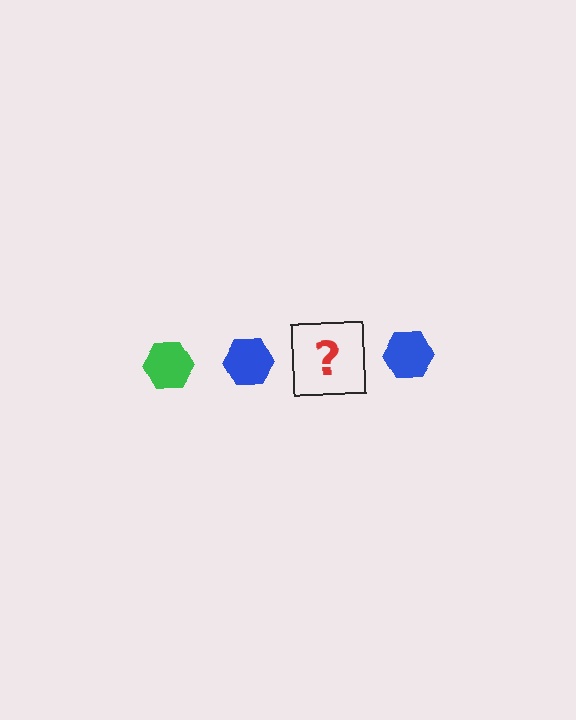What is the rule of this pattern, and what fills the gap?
The rule is that the pattern cycles through green, blue hexagons. The gap should be filled with a green hexagon.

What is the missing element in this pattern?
The missing element is a green hexagon.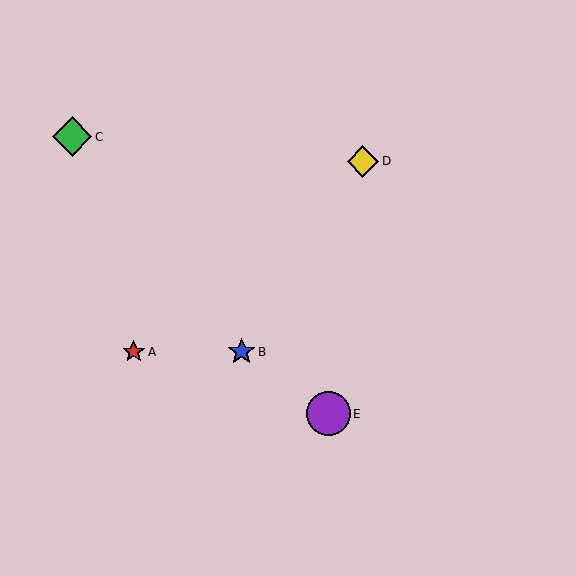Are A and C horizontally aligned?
No, A is at y≈352 and C is at y≈137.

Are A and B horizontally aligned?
Yes, both are at y≈352.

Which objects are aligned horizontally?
Objects A, B are aligned horizontally.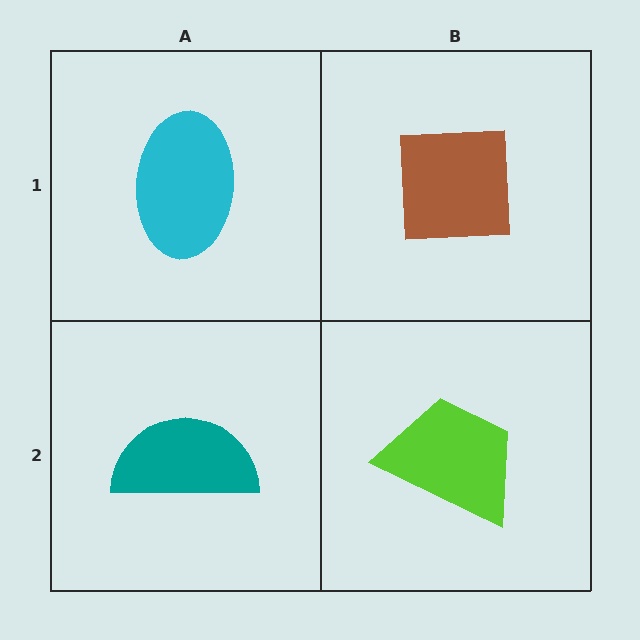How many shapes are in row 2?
2 shapes.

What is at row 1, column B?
A brown square.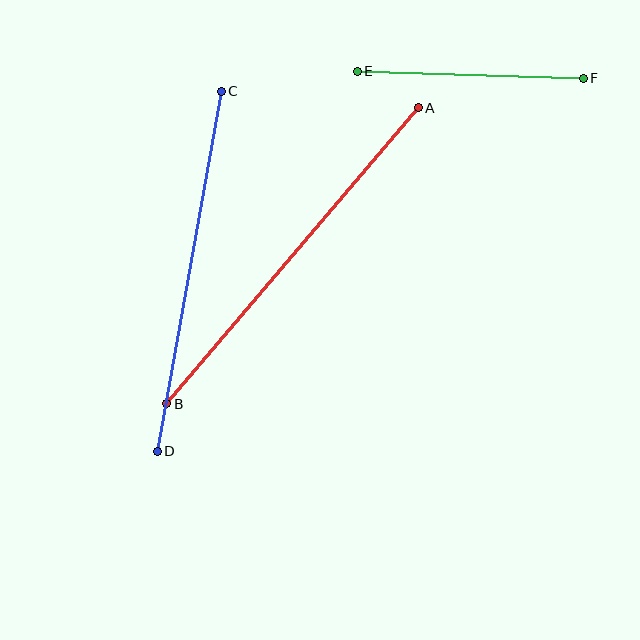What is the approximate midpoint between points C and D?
The midpoint is at approximately (189, 271) pixels.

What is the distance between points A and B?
The distance is approximately 388 pixels.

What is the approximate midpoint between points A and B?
The midpoint is at approximately (293, 256) pixels.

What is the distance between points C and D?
The distance is approximately 366 pixels.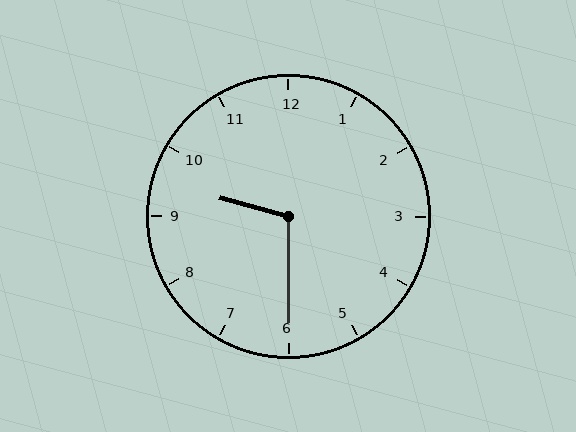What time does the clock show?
9:30.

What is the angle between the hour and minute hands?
Approximately 105 degrees.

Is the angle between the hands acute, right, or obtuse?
It is obtuse.